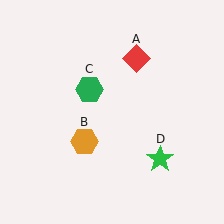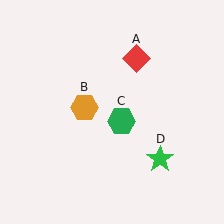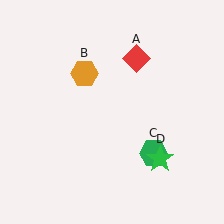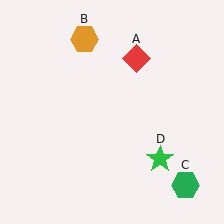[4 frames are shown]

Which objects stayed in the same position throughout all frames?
Red diamond (object A) and green star (object D) remained stationary.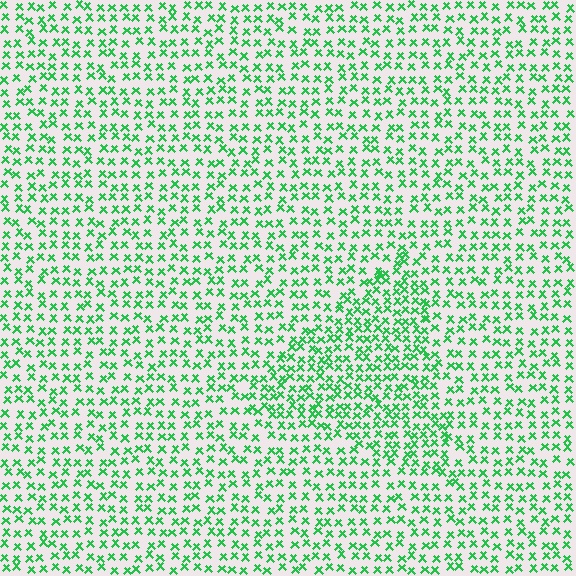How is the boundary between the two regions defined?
The boundary is defined by a change in element density (approximately 1.6x ratio). All elements are the same color, size, and shape.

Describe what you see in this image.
The image contains small green elements arranged at two different densities. A triangle-shaped region is visible where the elements are more densely packed than the surrounding area.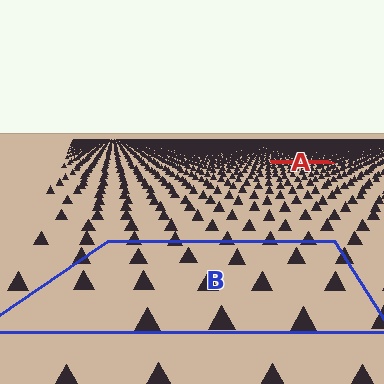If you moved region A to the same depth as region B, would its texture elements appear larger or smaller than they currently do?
They would appear larger. At a closer depth, the same texture elements are projected at a bigger on-screen size.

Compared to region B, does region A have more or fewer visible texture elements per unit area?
Region A has more texture elements per unit area — they are packed more densely because it is farther away.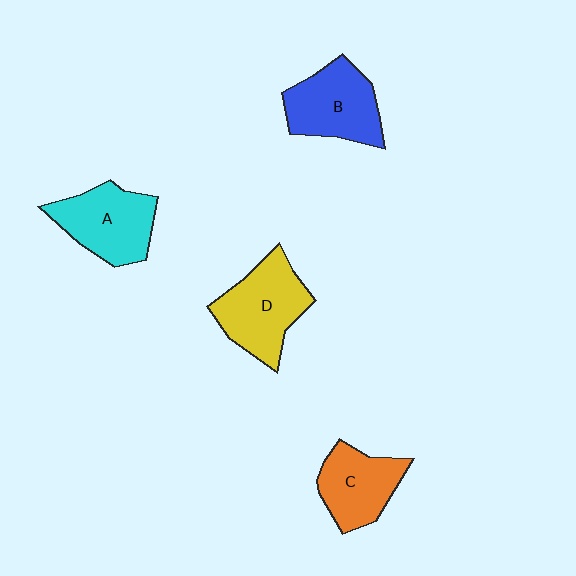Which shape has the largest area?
Shape D (yellow).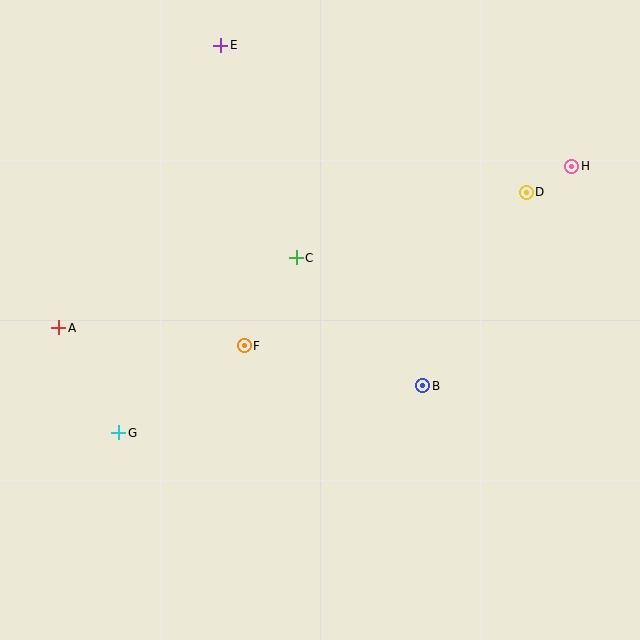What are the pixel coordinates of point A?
Point A is at (59, 328).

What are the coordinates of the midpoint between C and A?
The midpoint between C and A is at (178, 293).